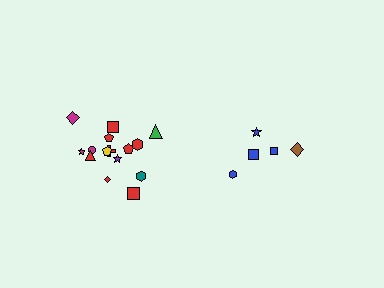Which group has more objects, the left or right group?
The left group.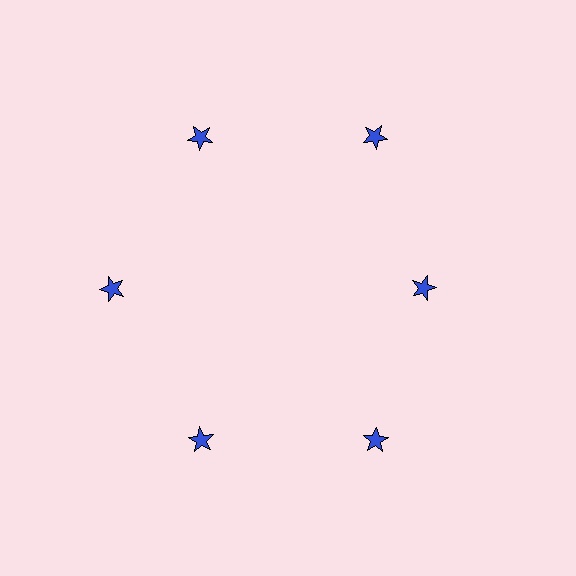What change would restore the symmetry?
The symmetry would be restored by moving it outward, back onto the ring so that all 6 stars sit at equal angles and equal distance from the center.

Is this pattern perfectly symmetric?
No. The 6 blue stars are arranged in a ring, but one element near the 3 o'clock position is pulled inward toward the center, breaking the 6-fold rotational symmetry.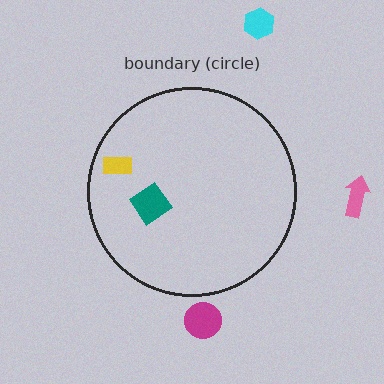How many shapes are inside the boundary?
2 inside, 3 outside.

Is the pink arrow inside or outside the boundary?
Outside.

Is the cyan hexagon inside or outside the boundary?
Outside.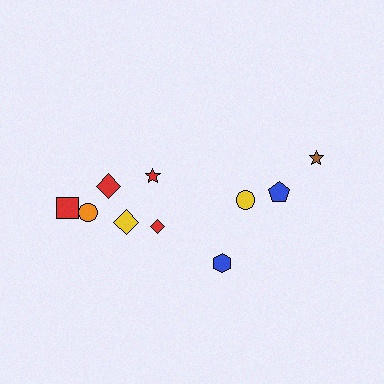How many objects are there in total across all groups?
There are 10 objects.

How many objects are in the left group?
There are 6 objects.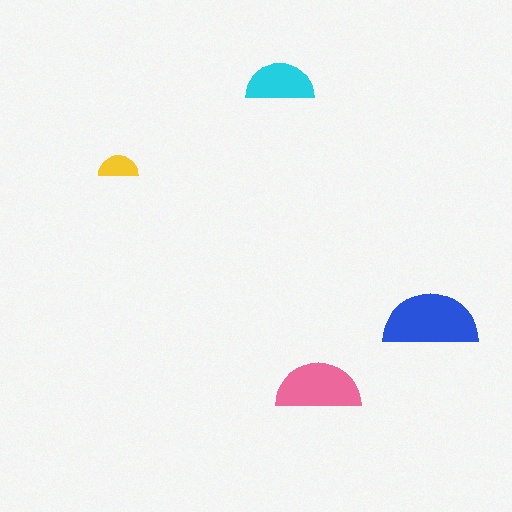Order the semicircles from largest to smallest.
the blue one, the pink one, the cyan one, the yellow one.